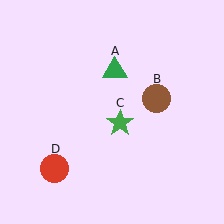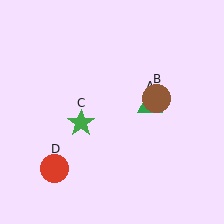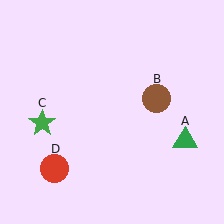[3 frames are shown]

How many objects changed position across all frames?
2 objects changed position: green triangle (object A), green star (object C).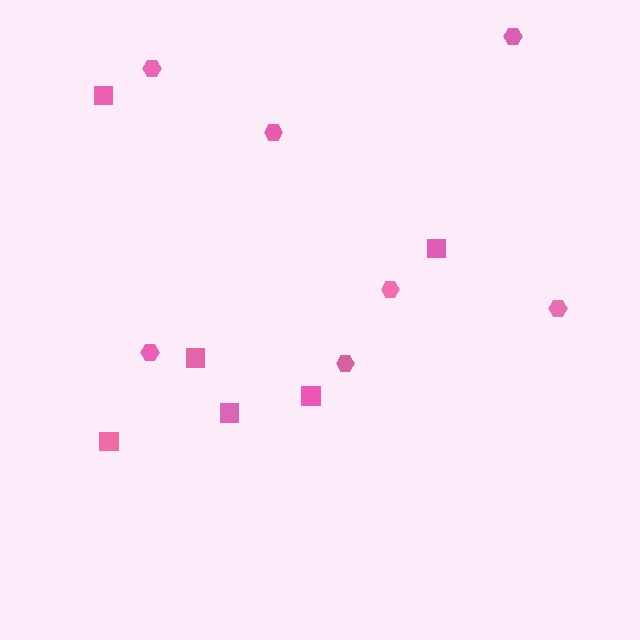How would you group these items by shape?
There are 2 groups: one group of squares (6) and one group of hexagons (7).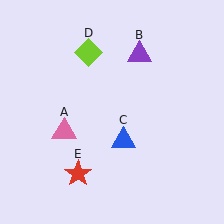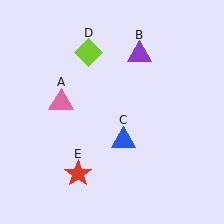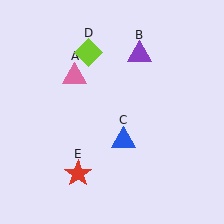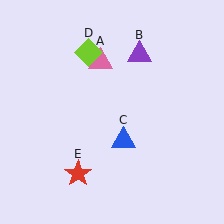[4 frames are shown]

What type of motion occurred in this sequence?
The pink triangle (object A) rotated clockwise around the center of the scene.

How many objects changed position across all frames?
1 object changed position: pink triangle (object A).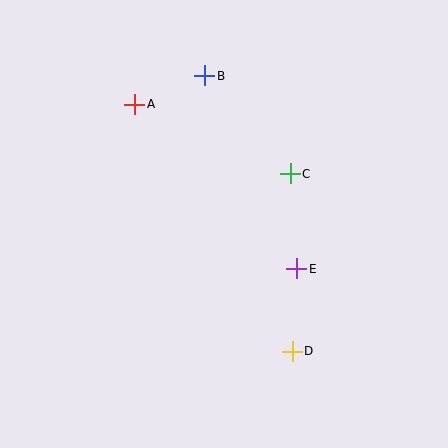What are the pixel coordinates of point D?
Point D is at (292, 351).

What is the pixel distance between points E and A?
The distance between E and A is 231 pixels.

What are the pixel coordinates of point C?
Point C is at (290, 174).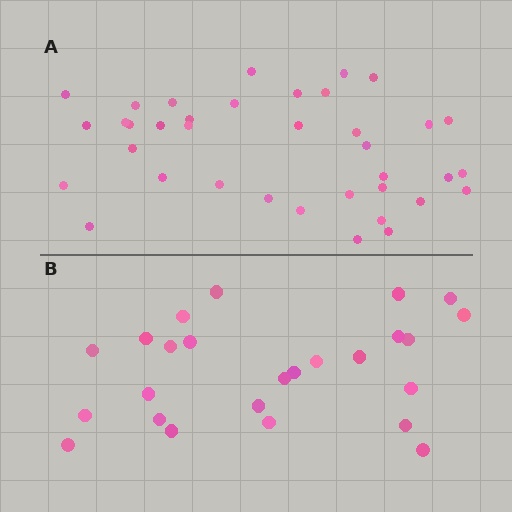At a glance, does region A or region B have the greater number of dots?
Region A (the top region) has more dots.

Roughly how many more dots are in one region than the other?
Region A has roughly 12 or so more dots than region B.